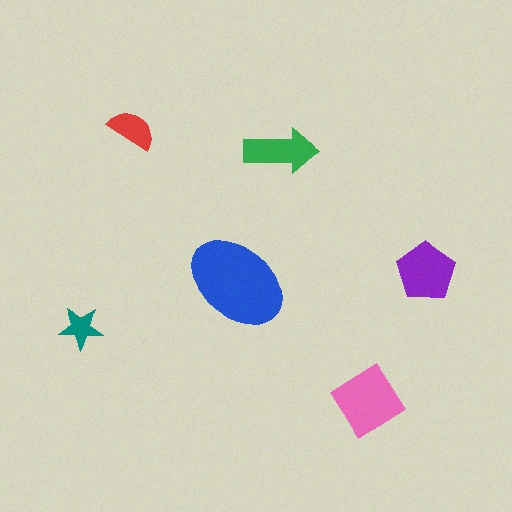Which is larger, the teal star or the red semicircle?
The red semicircle.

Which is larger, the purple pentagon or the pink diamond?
The pink diamond.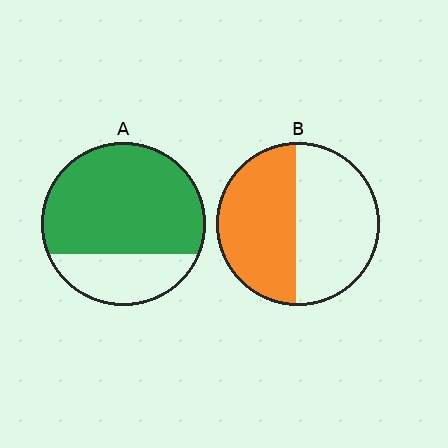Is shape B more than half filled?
Roughly half.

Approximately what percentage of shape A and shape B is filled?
A is approximately 75% and B is approximately 50%.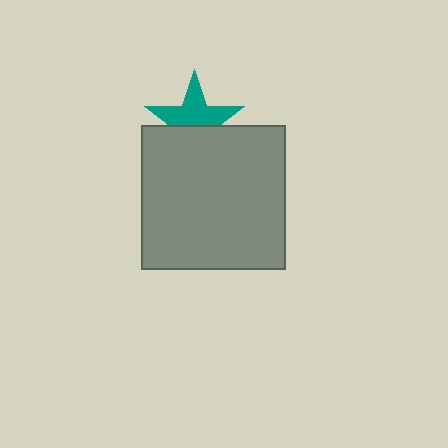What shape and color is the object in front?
The object in front is a gray square.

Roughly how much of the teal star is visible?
About half of it is visible (roughly 59%).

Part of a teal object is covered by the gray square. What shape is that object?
It is a star.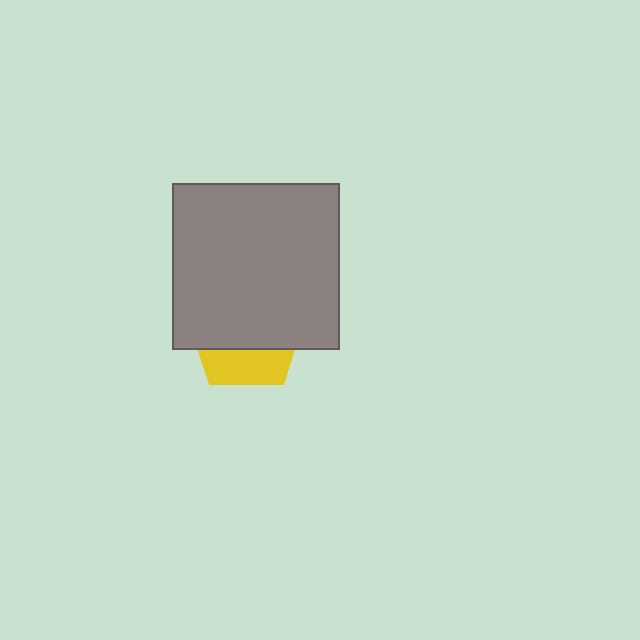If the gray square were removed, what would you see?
You would see the complete yellow pentagon.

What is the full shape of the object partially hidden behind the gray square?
The partially hidden object is a yellow pentagon.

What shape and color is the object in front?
The object in front is a gray square.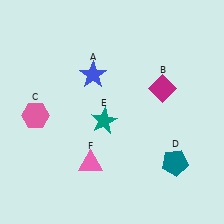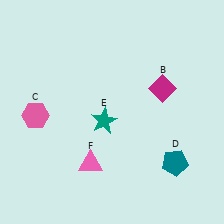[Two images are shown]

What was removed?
The blue star (A) was removed in Image 2.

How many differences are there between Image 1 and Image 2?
There is 1 difference between the two images.